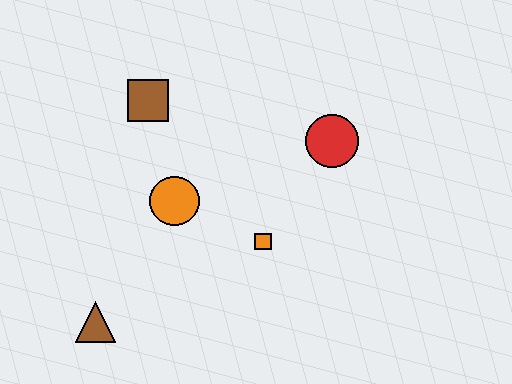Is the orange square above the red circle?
No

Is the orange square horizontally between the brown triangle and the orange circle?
No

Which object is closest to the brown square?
The orange circle is closest to the brown square.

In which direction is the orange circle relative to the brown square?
The orange circle is below the brown square.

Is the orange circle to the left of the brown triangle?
No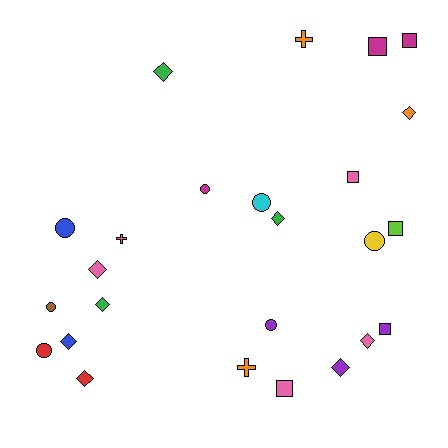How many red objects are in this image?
There are 2 red objects.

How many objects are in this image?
There are 25 objects.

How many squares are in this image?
There are 6 squares.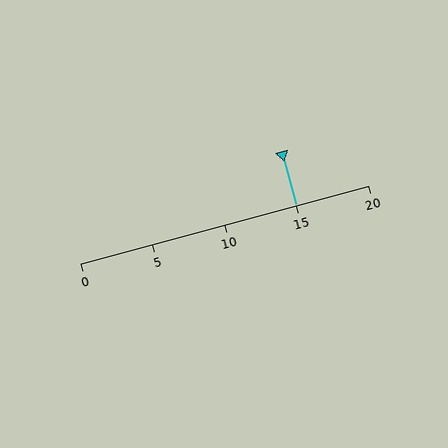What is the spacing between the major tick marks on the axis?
The major ticks are spaced 5 apart.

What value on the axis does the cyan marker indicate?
The marker indicates approximately 15.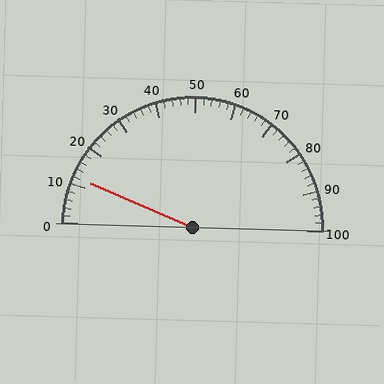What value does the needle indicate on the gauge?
The needle indicates approximately 12.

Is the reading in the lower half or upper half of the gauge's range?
The reading is in the lower half of the range (0 to 100).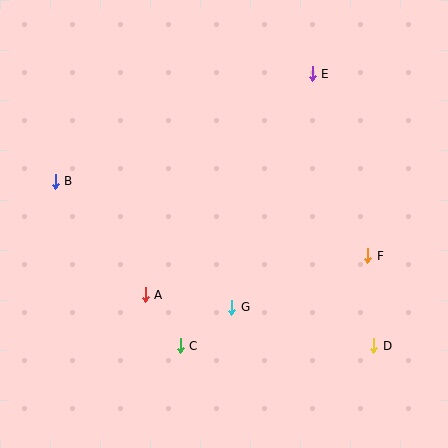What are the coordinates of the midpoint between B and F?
The midpoint between B and F is at (211, 219).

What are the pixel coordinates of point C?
Point C is at (180, 346).